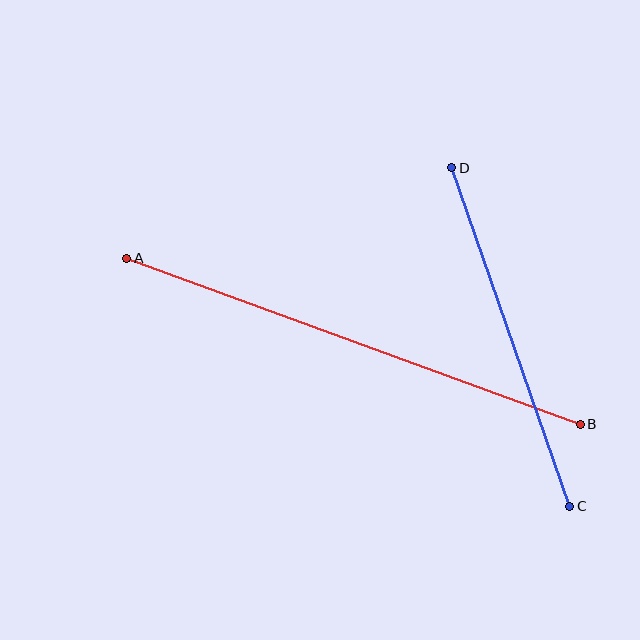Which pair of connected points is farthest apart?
Points A and B are farthest apart.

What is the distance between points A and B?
The distance is approximately 483 pixels.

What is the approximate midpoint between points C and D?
The midpoint is at approximately (511, 337) pixels.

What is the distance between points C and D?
The distance is approximately 359 pixels.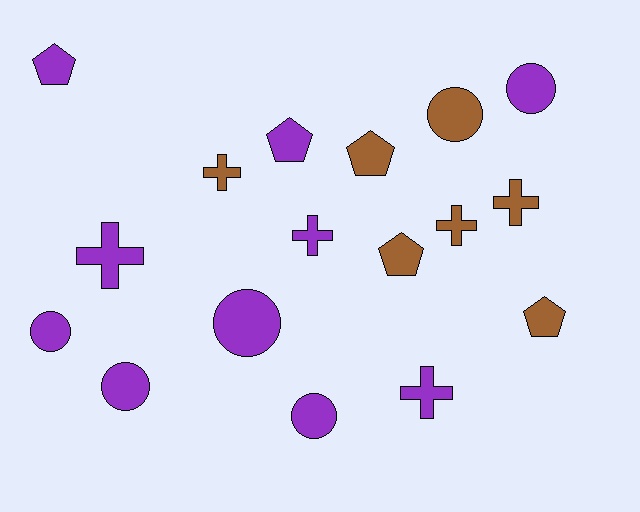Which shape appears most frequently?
Cross, with 6 objects.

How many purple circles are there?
There are 5 purple circles.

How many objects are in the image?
There are 17 objects.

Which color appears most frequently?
Purple, with 10 objects.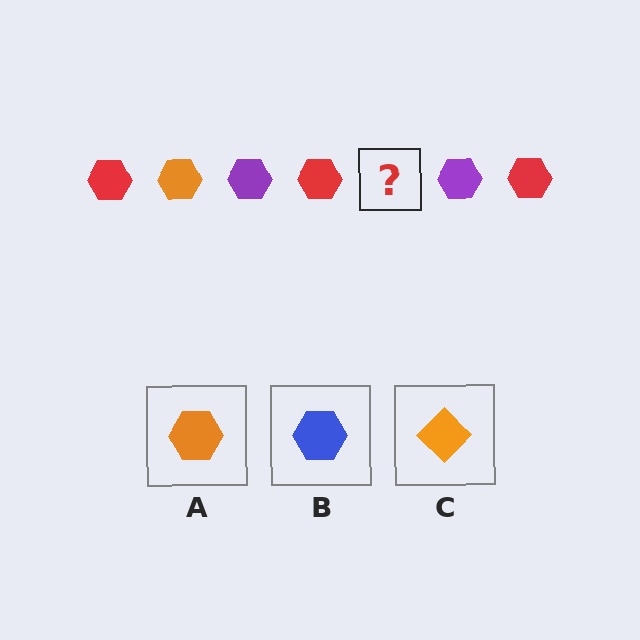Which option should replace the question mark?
Option A.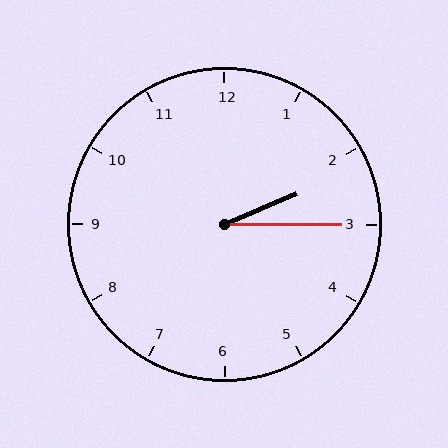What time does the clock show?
2:15.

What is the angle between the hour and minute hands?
Approximately 22 degrees.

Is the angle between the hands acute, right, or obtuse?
It is acute.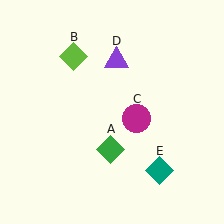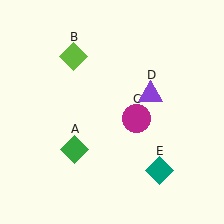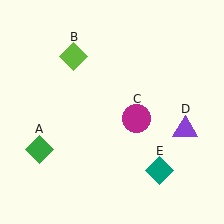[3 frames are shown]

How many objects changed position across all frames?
2 objects changed position: green diamond (object A), purple triangle (object D).